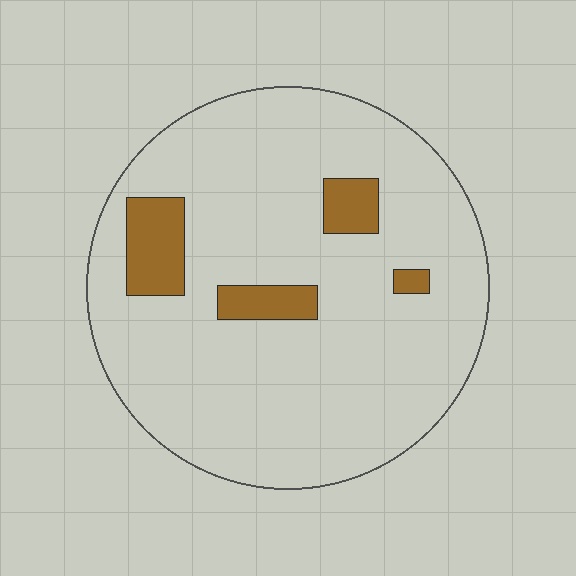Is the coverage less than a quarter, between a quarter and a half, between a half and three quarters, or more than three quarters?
Less than a quarter.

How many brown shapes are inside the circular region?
4.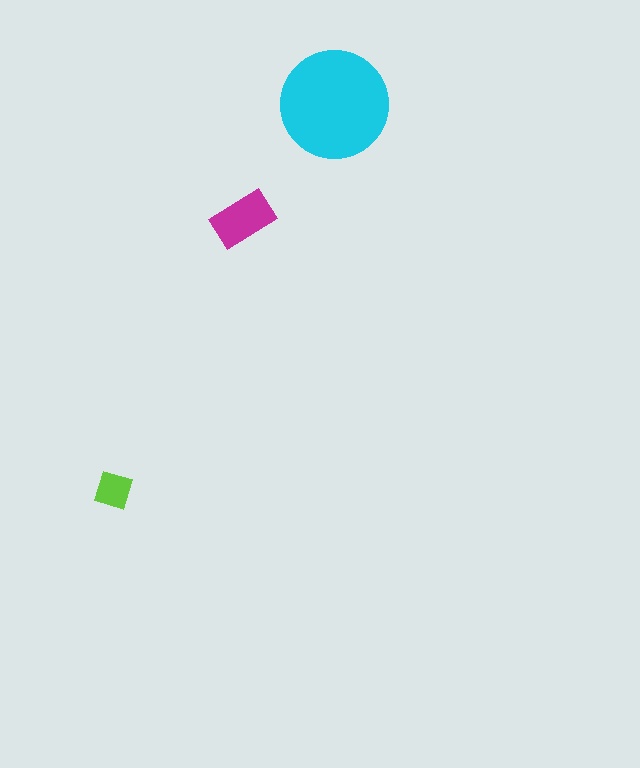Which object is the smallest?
The lime diamond.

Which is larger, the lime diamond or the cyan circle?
The cyan circle.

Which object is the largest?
The cyan circle.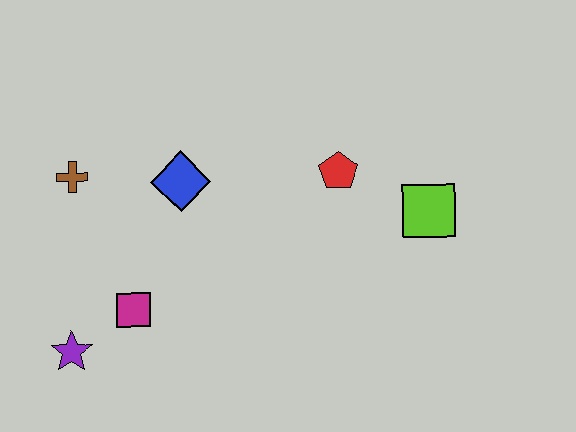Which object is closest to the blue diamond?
The brown cross is closest to the blue diamond.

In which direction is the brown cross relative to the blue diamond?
The brown cross is to the left of the blue diamond.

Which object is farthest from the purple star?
The lime square is farthest from the purple star.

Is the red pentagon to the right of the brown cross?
Yes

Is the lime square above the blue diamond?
No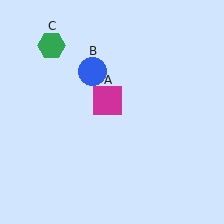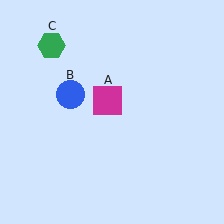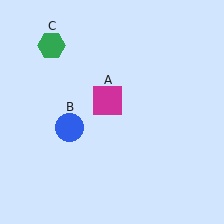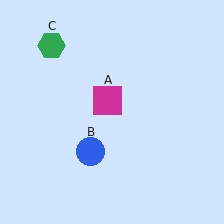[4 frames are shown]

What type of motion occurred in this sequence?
The blue circle (object B) rotated counterclockwise around the center of the scene.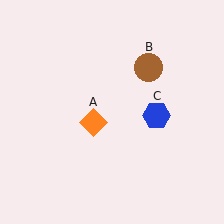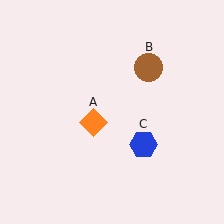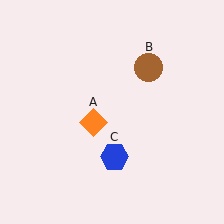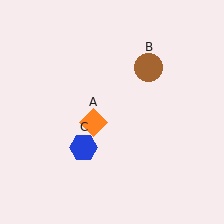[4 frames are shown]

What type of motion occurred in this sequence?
The blue hexagon (object C) rotated clockwise around the center of the scene.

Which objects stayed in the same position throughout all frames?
Orange diamond (object A) and brown circle (object B) remained stationary.